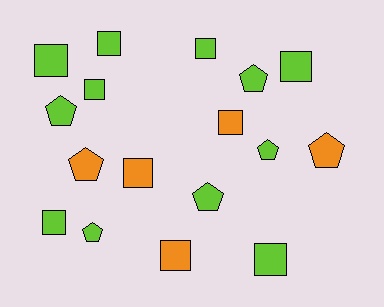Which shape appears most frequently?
Square, with 10 objects.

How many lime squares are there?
There are 7 lime squares.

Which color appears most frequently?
Lime, with 12 objects.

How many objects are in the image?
There are 17 objects.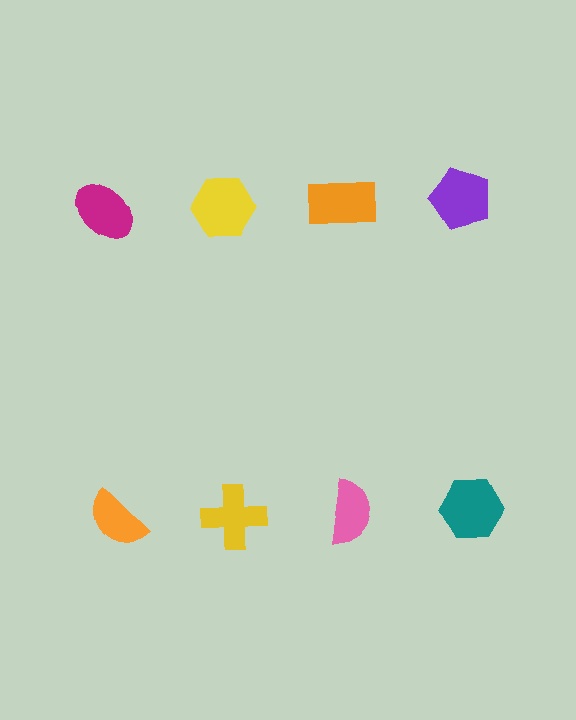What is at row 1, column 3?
An orange rectangle.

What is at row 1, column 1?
A magenta ellipse.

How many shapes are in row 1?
4 shapes.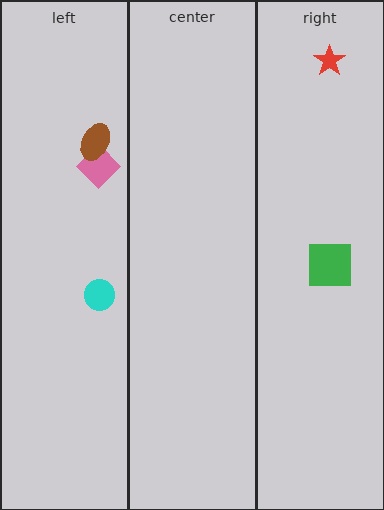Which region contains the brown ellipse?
The left region.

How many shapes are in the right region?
2.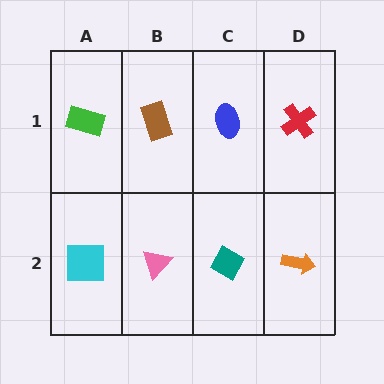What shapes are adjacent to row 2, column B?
A brown rectangle (row 1, column B), a cyan square (row 2, column A), a teal diamond (row 2, column C).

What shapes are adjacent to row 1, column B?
A pink triangle (row 2, column B), a green rectangle (row 1, column A), a blue ellipse (row 1, column C).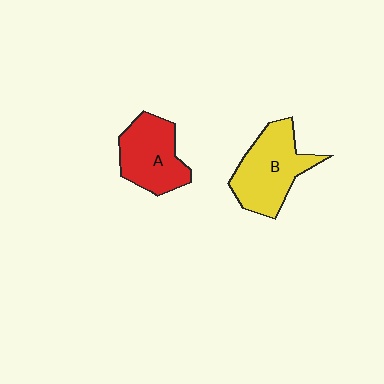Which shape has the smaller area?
Shape A (red).